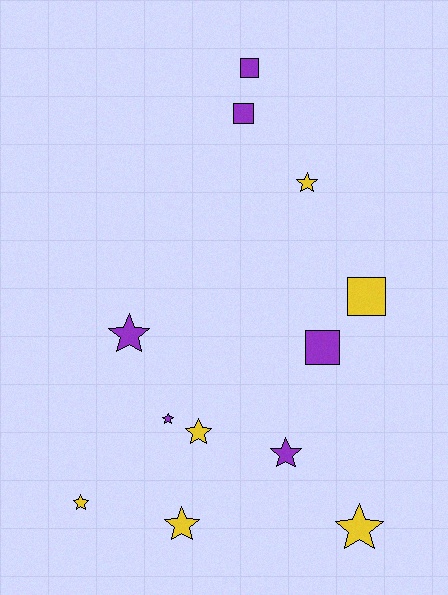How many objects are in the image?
There are 12 objects.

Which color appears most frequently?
Yellow, with 6 objects.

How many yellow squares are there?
There is 1 yellow square.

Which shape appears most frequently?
Star, with 8 objects.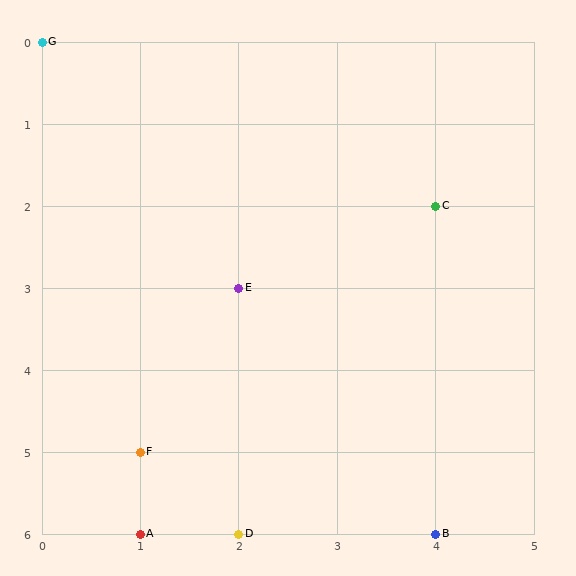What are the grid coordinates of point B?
Point B is at grid coordinates (4, 6).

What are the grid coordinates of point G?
Point G is at grid coordinates (0, 0).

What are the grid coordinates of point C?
Point C is at grid coordinates (4, 2).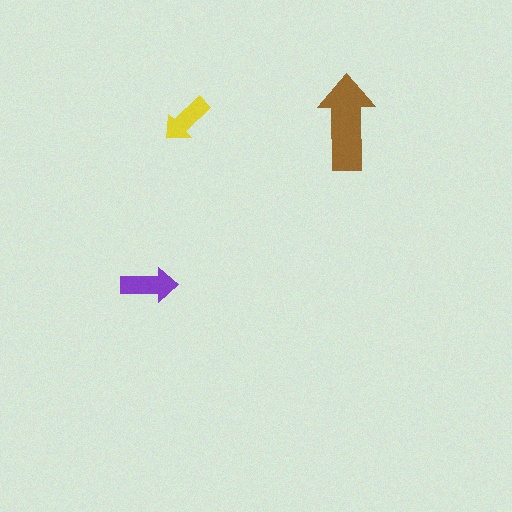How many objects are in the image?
There are 3 objects in the image.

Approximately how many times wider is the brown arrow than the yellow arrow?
About 2 times wider.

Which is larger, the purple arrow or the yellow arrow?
The purple one.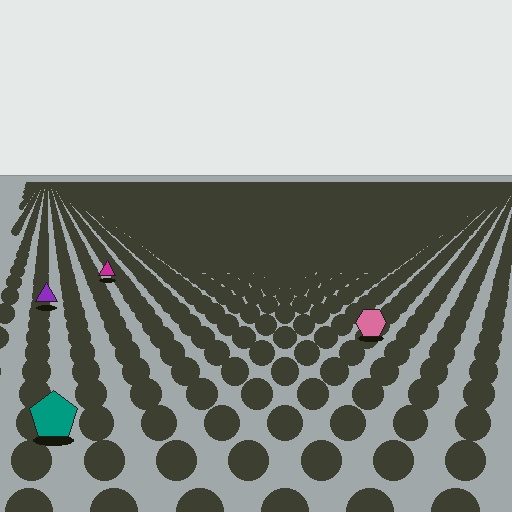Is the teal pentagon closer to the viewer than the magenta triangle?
Yes. The teal pentagon is closer — you can tell from the texture gradient: the ground texture is coarser near it.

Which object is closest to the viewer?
The teal pentagon is closest. The texture marks near it are larger and more spread out.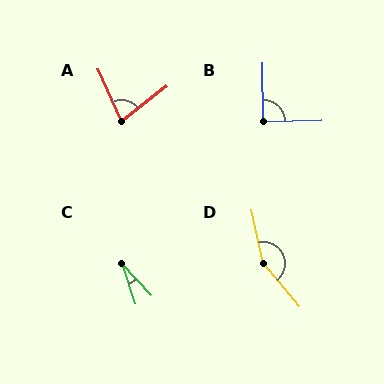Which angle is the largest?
D, at approximately 152 degrees.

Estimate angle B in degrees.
Approximately 88 degrees.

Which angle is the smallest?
C, at approximately 24 degrees.